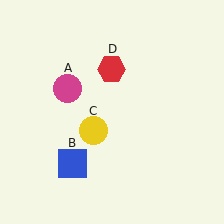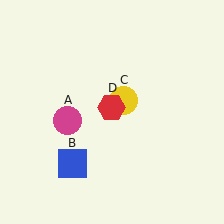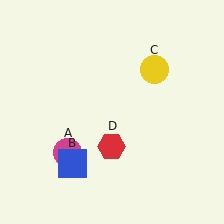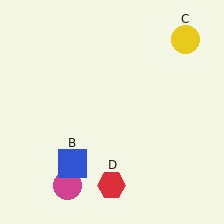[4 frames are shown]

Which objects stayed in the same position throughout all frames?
Blue square (object B) remained stationary.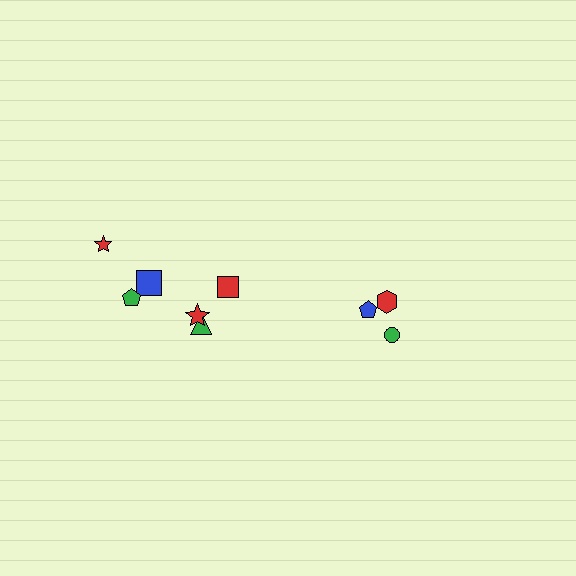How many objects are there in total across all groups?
There are 9 objects.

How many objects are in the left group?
There are 6 objects.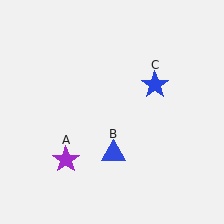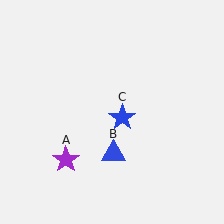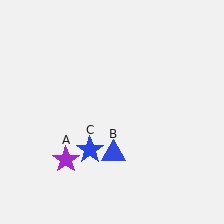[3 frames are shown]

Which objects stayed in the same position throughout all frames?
Purple star (object A) and blue triangle (object B) remained stationary.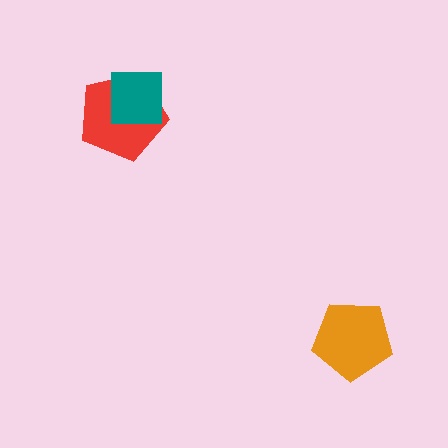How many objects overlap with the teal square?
1 object overlaps with the teal square.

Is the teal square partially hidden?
No, no other shape covers it.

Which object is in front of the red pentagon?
The teal square is in front of the red pentagon.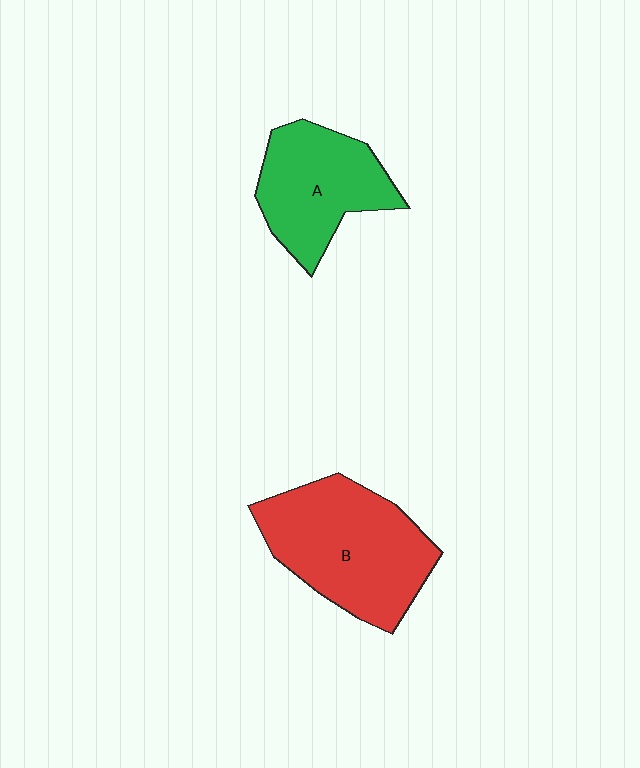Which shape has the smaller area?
Shape A (green).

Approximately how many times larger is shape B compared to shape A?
Approximately 1.4 times.